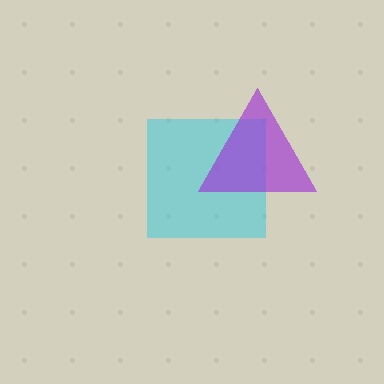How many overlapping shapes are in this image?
There are 2 overlapping shapes in the image.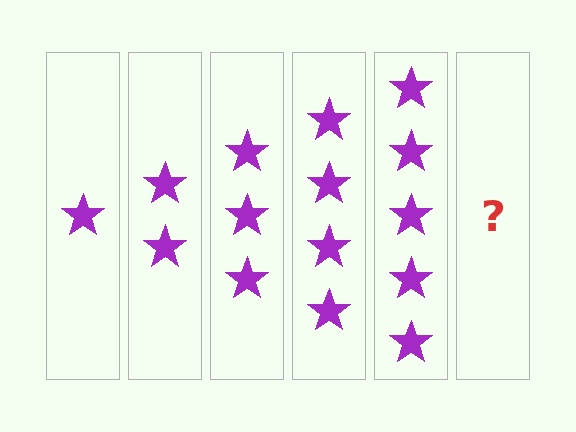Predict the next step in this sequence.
The next step is 6 stars.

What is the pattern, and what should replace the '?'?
The pattern is that each step adds one more star. The '?' should be 6 stars.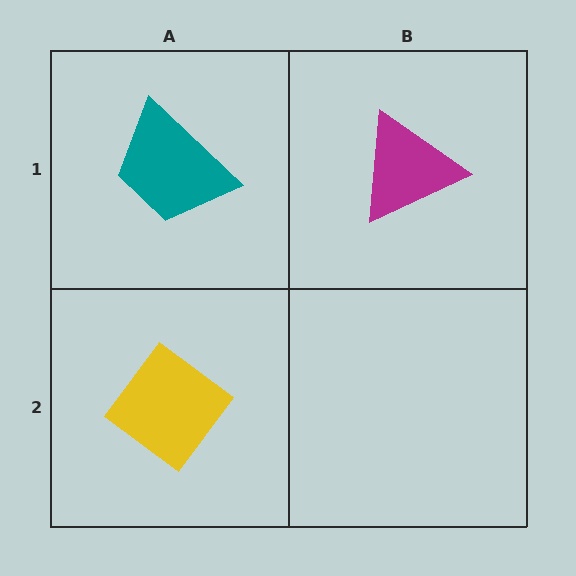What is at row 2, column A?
A yellow diamond.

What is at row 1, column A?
A teal trapezoid.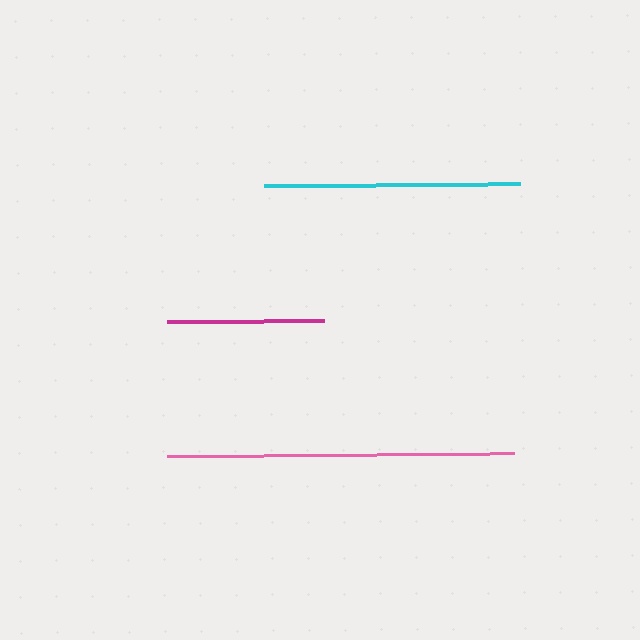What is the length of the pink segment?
The pink segment is approximately 348 pixels long.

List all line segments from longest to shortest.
From longest to shortest: pink, cyan, magenta.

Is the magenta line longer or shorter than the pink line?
The pink line is longer than the magenta line.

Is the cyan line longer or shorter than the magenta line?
The cyan line is longer than the magenta line.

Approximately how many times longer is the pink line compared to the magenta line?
The pink line is approximately 2.2 times the length of the magenta line.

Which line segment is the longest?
The pink line is the longest at approximately 348 pixels.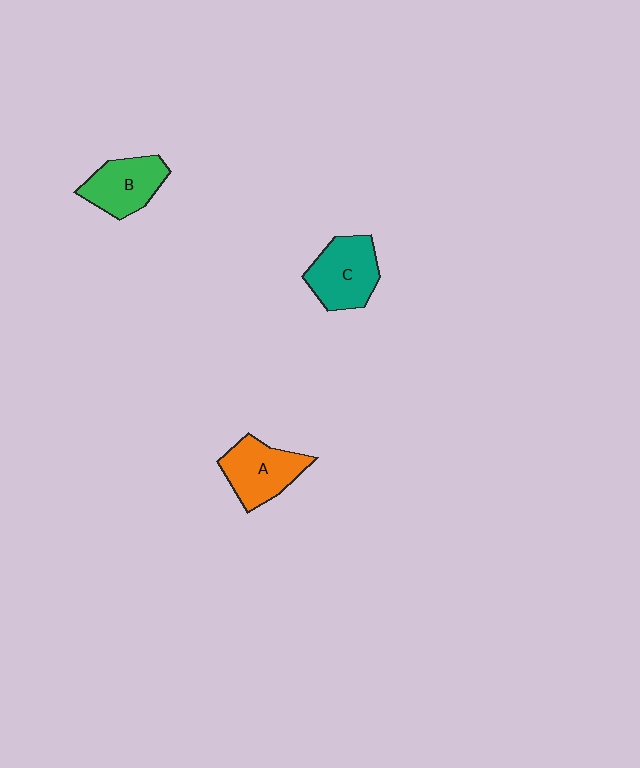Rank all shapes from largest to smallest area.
From largest to smallest: C (teal), A (orange), B (green).